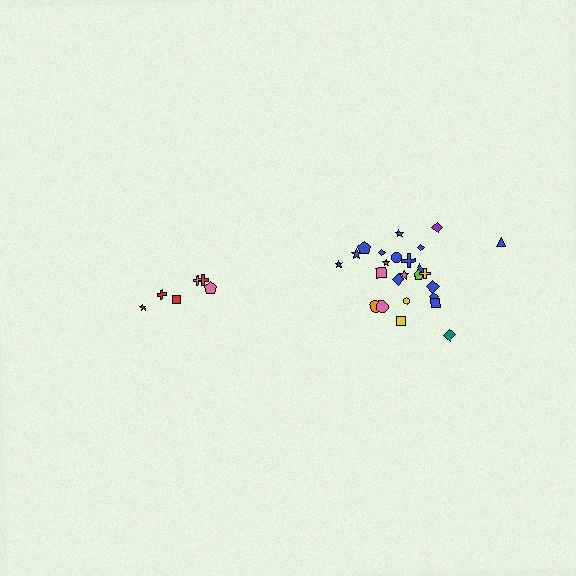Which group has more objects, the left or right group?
The right group.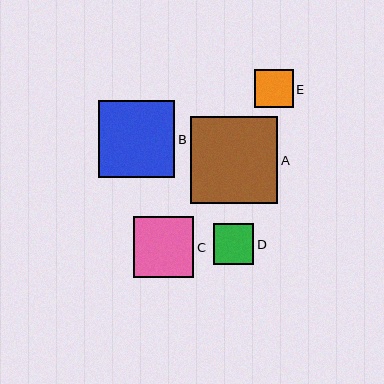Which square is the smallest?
Square E is the smallest with a size of approximately 38 pixels.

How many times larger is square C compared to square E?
Square C is approximately 1.6 times the size of square E.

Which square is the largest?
Square A is the largest with a size of approximately 87 pixels.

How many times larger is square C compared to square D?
Square C is approximately 1.5 times the size of square D.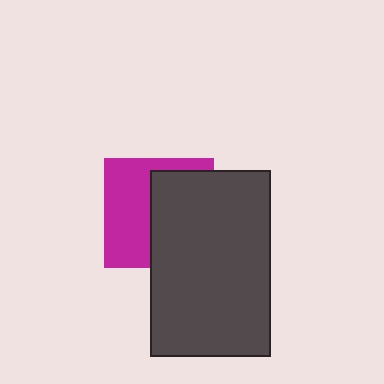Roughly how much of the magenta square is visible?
About half of it is visible (roughly 48%).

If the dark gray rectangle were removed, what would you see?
You would see the complete magenta square.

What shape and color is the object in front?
The object in front is a dark gray rectangle.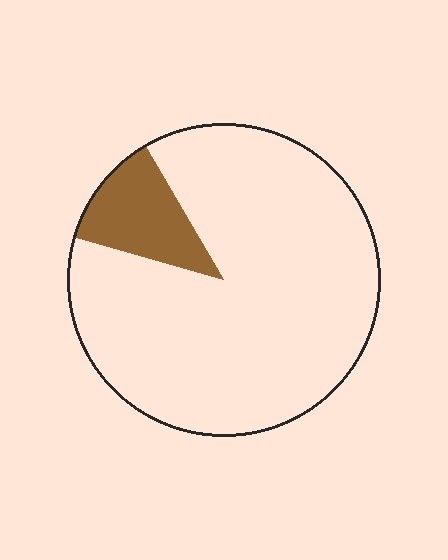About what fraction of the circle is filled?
About one eighth (1/8).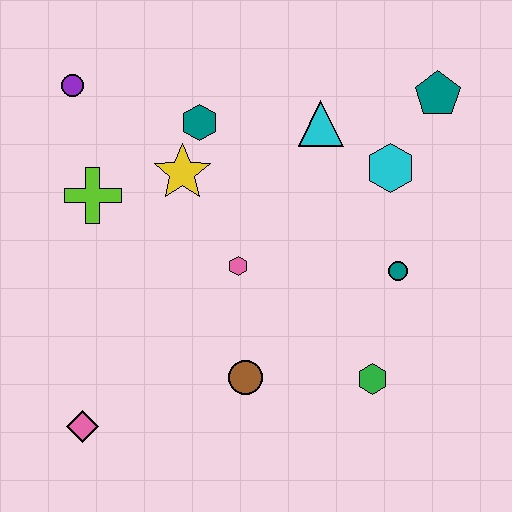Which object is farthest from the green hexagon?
The purple circle is farthest from the green hexagon.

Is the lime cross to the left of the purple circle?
No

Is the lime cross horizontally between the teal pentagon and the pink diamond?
Yes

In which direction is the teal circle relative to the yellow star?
The teal circle is to the right of the yellow star.